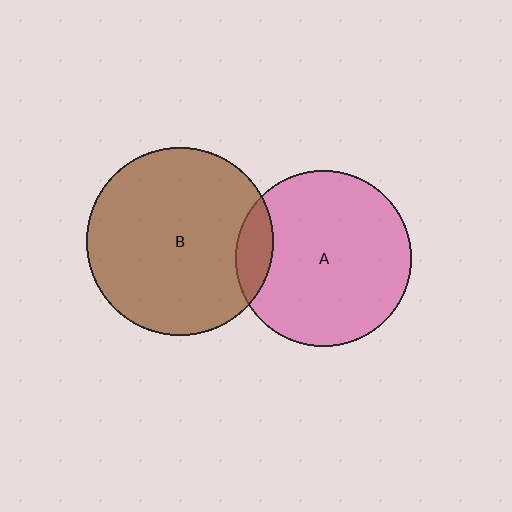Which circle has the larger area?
Circle B (brown).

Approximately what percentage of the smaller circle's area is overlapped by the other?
Approximately 10%.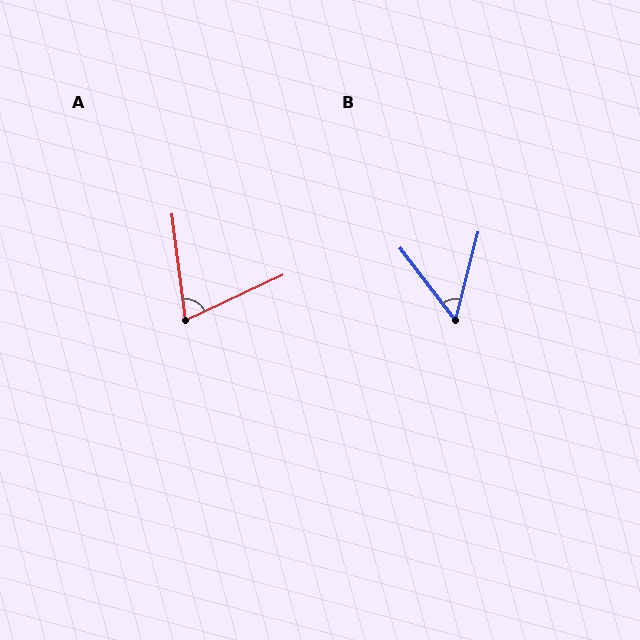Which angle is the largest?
A, at approximately 72 degrees.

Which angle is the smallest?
B, at approximately 52 degrees.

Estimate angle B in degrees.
Approximately 52 degrees.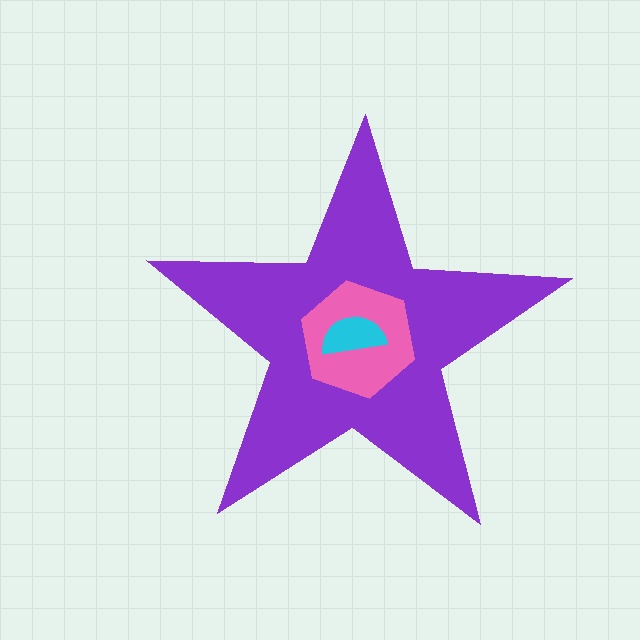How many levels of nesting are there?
3.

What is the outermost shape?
The purple star.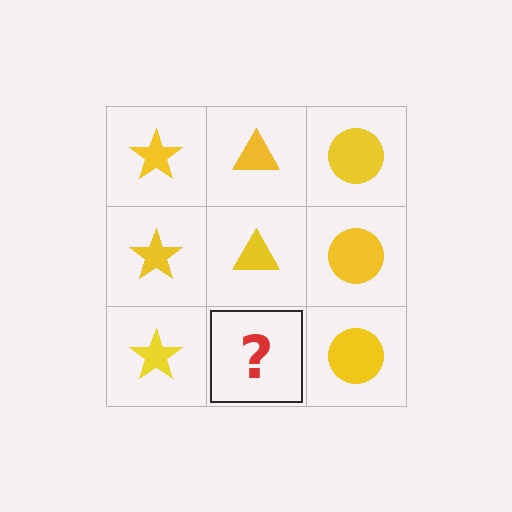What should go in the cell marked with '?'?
The missing cell should contain a yellow triangle.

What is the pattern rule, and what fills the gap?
The rule is that each column has a consistent shape. The gap should be filled with a yellow triangle.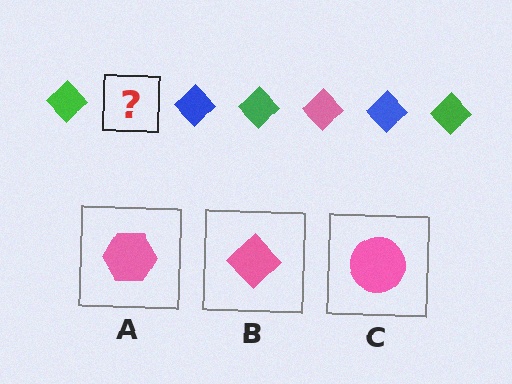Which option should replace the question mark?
Option B.